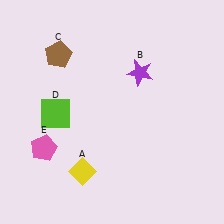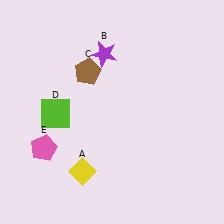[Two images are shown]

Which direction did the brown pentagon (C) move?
The brown pentagon (C) moved right.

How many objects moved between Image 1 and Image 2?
2 objects moved between the two images.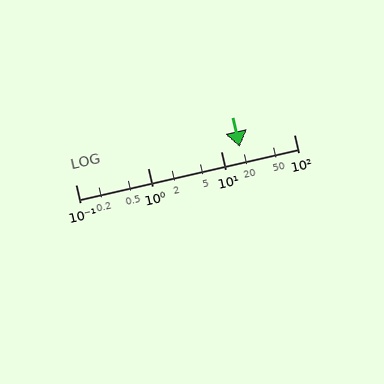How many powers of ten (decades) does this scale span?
The scale spans 3 decades, from 0.1 to 100.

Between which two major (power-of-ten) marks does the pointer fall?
The pointer is between 10 and 100.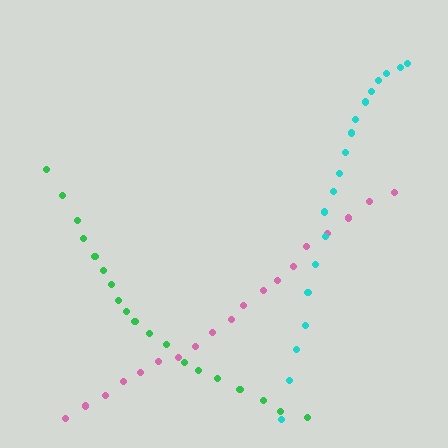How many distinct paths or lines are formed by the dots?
There are 3 distinct paths.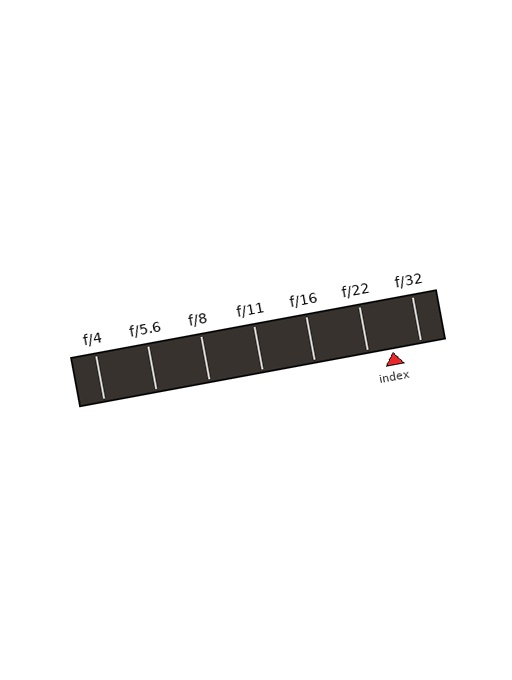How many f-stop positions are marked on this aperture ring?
There are 7 f-stop positions marked.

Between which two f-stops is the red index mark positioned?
The index mark is between f/22 and f/32.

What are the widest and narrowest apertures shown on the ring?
The widest aperture shown is f/4 and the narrowest is f/32.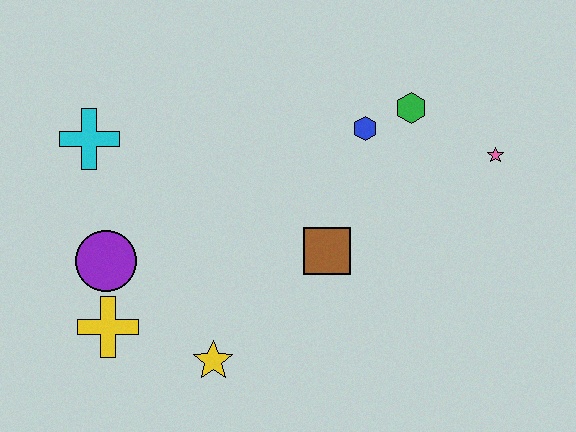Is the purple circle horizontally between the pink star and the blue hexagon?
No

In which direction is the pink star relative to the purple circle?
The pink star is to the right of the purple circle.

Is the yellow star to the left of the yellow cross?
No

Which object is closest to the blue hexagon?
The green hexagon is closest to the blue hexagon.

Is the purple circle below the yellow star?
No